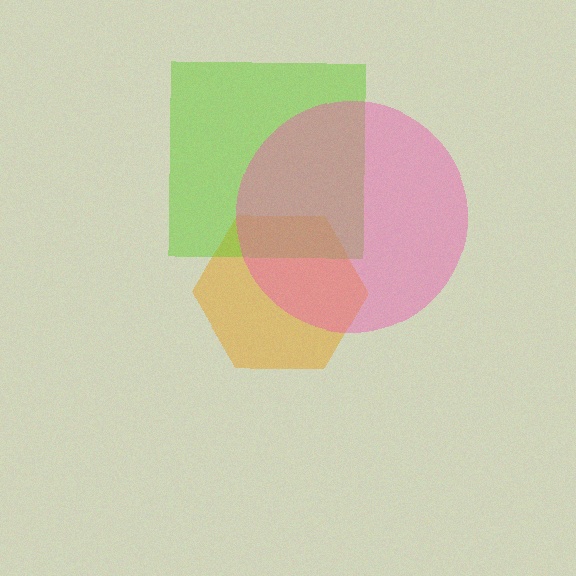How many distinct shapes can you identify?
There are 3 distinct shapes: an orange hexagon, a lime square, a pink circle.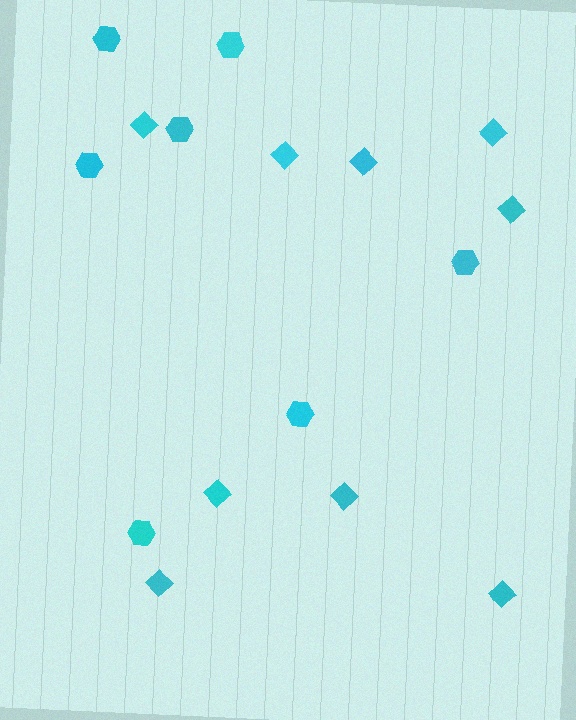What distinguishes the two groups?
There are 2 groups: one group of hexagons (7) and one group of diamonds (9).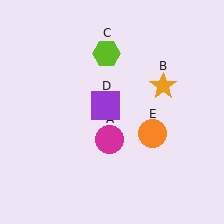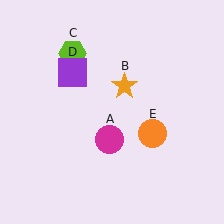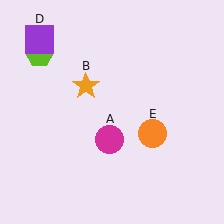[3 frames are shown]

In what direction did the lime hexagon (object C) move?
The lime hexagon (object C) moved left.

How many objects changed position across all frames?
3 objects changed position: orange star (object B), lime hexagon (object C), purple square (object D).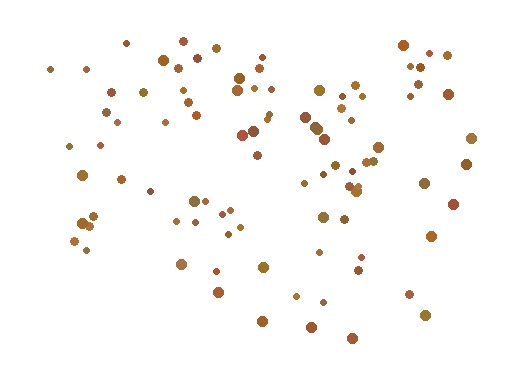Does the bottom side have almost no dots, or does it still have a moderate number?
Still a moderate number, just noticeably fewer than the top.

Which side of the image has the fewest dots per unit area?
The bottom.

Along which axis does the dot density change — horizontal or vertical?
Vertical.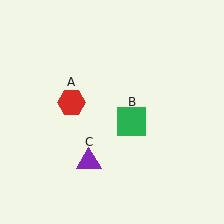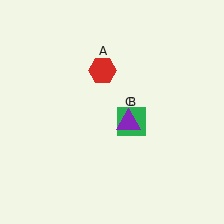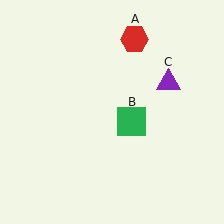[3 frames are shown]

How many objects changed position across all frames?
2 objects changed position: red hexagon (object A), purple triangle (object C).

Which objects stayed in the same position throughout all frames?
Green square (object B) remained stationary.